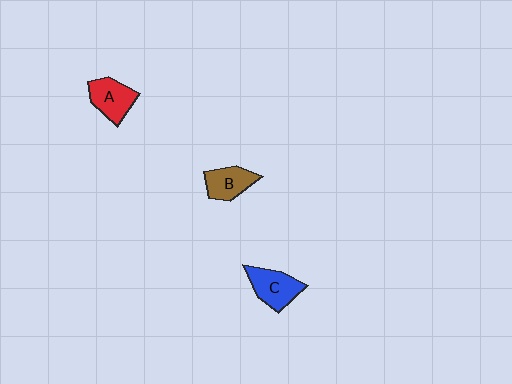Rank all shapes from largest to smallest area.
From largest to smallest: C (blue), A (red), B (brown).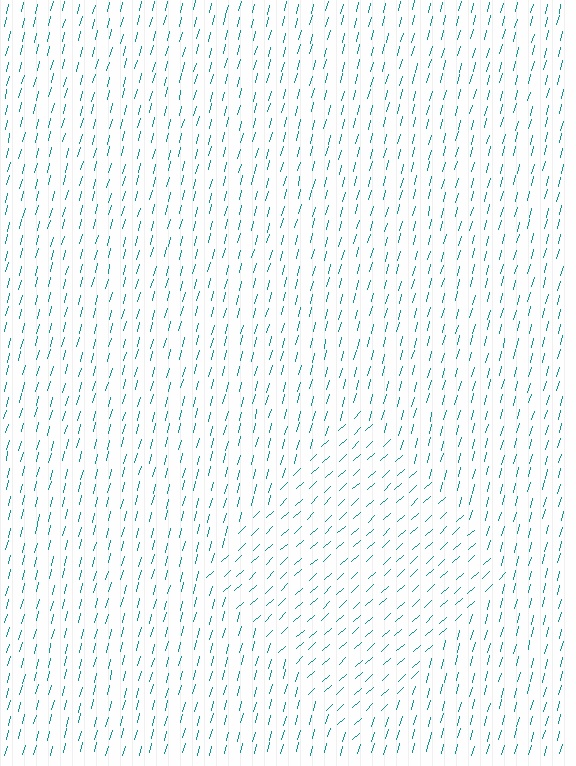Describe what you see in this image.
The image is filled with small teal line segments. A diamond region in the image has lines oriented differently from the surrounding lines, creating a visible texture boundary.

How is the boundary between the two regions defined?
The boundary is defined purely by a change in line orientation (approximately 32 degrees difference). All lines are the same color and thickness.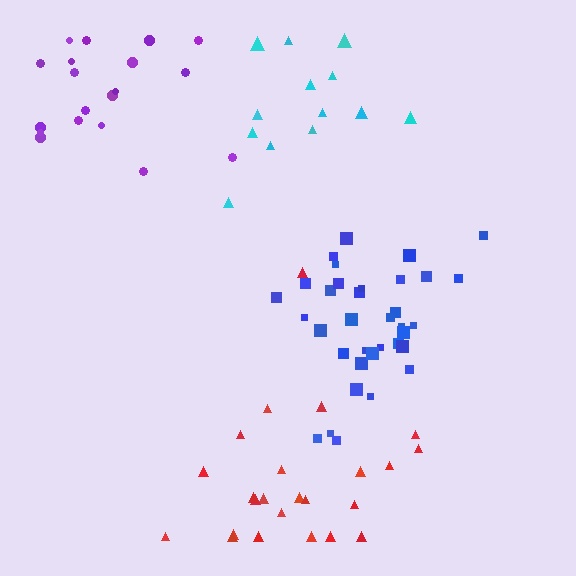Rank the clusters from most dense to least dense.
blue, purple, red, cyan.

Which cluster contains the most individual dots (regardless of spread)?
Blue (35).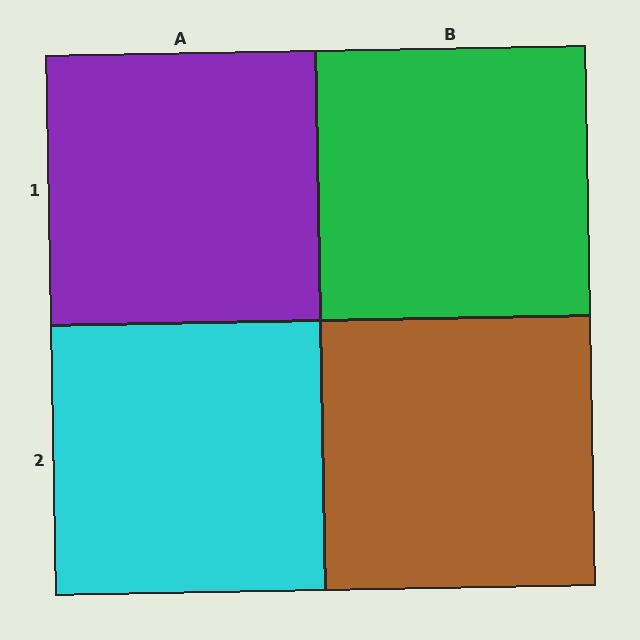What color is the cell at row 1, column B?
Green.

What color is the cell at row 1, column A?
Purple.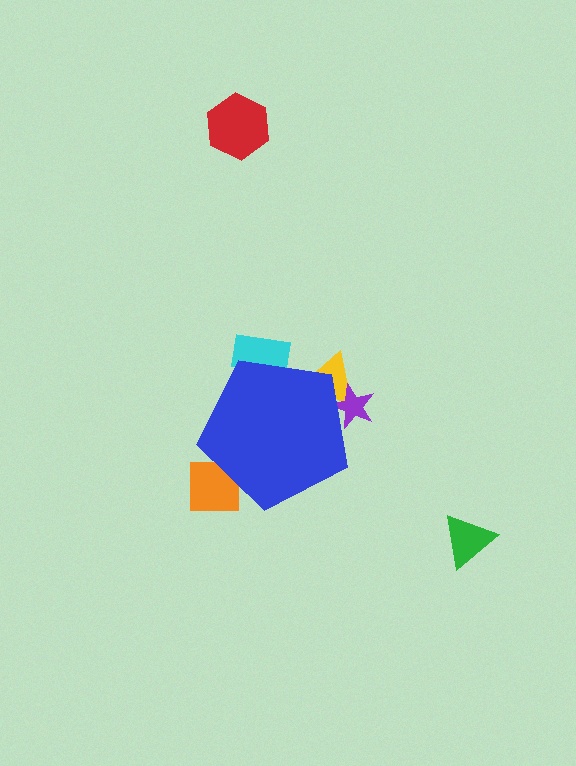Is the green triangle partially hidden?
No, the green triangle is fully visible.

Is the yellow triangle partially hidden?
Yes, the yellow triangle is partially hidden behind the blue pentagon.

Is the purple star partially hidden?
Yes, the purple star is partially hidden behind the blue pentagon.